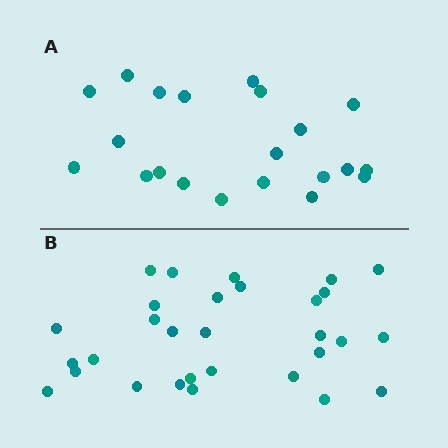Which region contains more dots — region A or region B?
Region B (the bottom region) has more dots.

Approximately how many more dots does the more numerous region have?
Region B has roughly 8 or so more dots than region A.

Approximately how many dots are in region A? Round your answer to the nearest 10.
About 20 dots. (The exact count is 21, which rounds to 20.)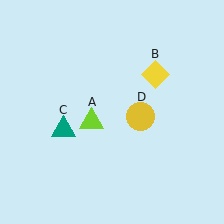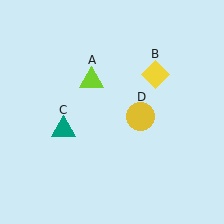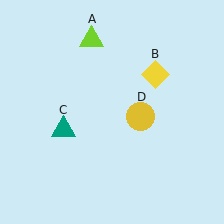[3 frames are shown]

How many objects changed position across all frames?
1 object changed position: lime triangle (object A).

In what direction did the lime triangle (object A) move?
The lime triangle (object A) moved up.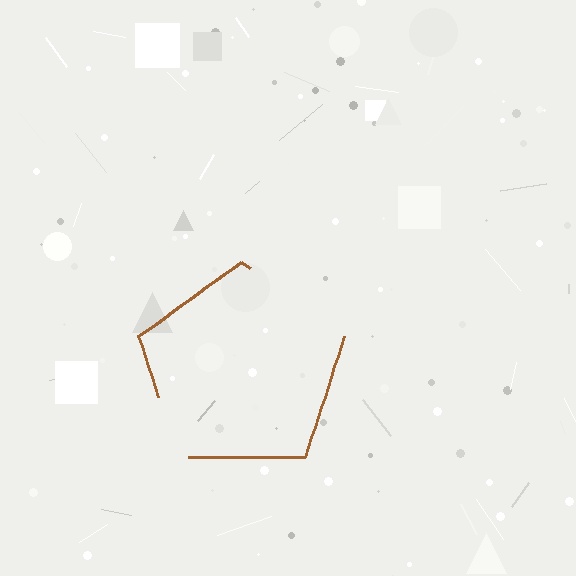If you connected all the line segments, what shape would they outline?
They would outline a pentagon.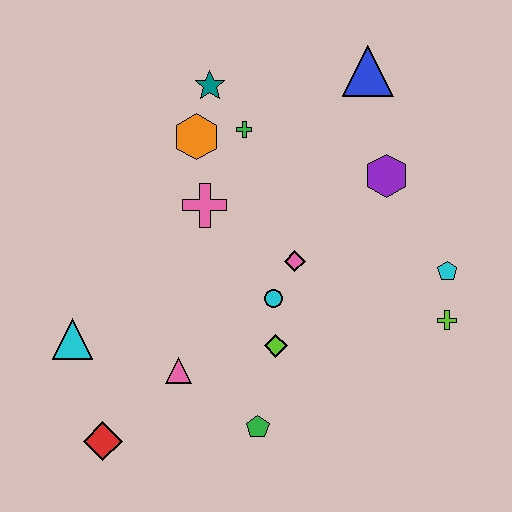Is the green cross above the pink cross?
Yes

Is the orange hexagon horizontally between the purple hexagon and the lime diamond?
No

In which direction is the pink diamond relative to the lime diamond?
The pink diamond is above the lime diamond.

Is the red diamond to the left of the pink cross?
Yes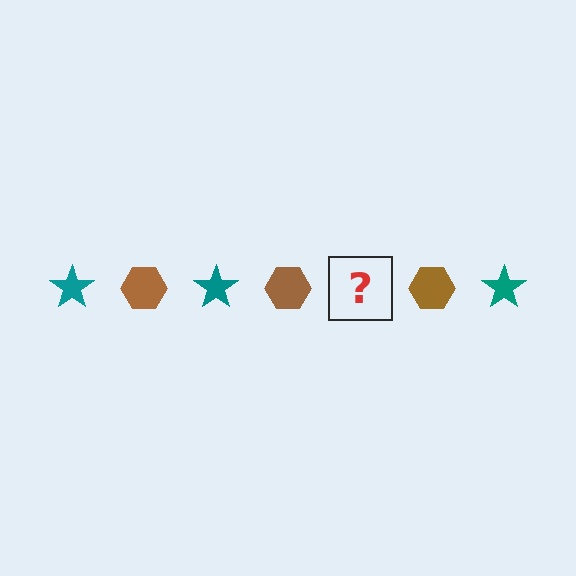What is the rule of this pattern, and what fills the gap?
The rule is that the pattern alternates between teal star and brown hexagon. The gap should be filled with a teal star.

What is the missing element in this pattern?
The missing element is a teal star.